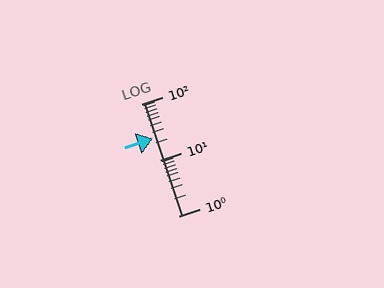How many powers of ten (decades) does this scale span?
The scale spans 2 decades, from 1 to 100.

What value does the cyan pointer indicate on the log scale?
The pointer indicates approximately 24.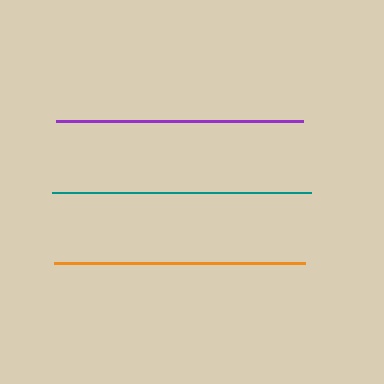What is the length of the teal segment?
The teal segment is approximately 259 pixels long.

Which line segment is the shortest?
The purple line is the shortest at approximately 247 pixels.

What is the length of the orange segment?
The orange segment is approximately 250 pixels long.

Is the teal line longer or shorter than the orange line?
The teal line is longer than the orange line.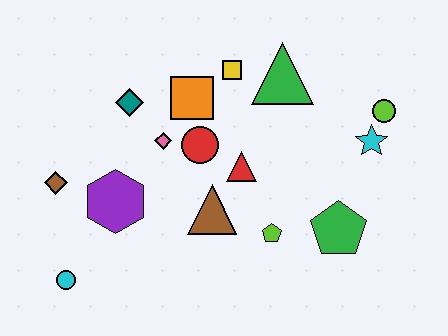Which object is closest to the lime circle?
The cyan star is closest to the lime circle.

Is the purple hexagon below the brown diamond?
Yes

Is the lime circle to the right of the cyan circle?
Yes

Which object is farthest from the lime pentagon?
The brown diamond is farthest from the lime pentagon.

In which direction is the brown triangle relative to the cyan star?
The brown triangle is to the left of the cyan star.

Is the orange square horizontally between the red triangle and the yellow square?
No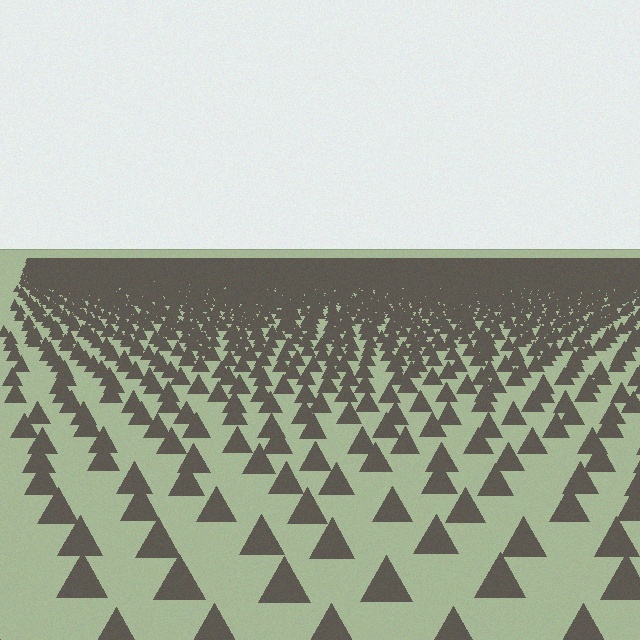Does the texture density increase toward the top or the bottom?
Density increases toward the top.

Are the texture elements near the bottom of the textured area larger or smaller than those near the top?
Larger. Near the bottom, elements are closer to the viewer and appear at a bigger on-screen size.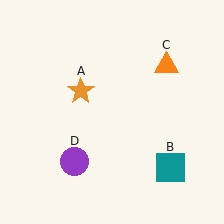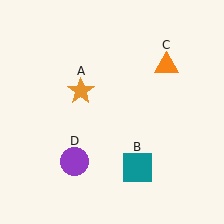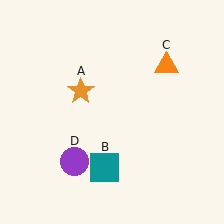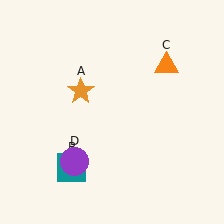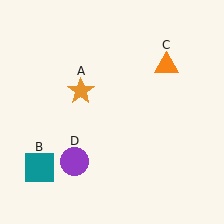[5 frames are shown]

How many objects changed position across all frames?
1 object changed position: teal square (object B).